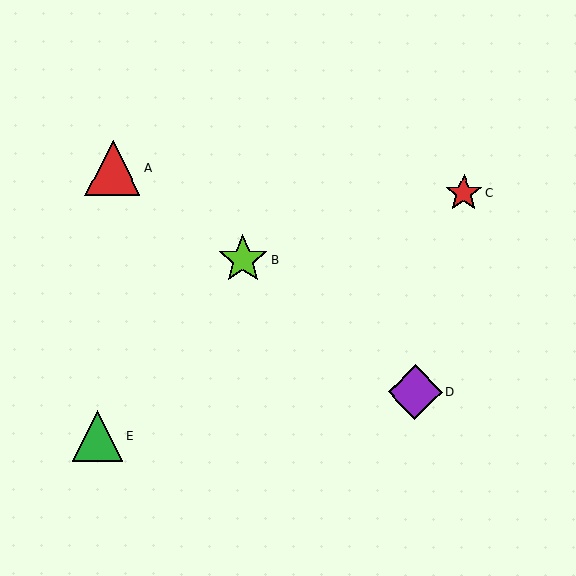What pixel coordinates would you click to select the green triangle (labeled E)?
Click at (98, 436) to select the green triangle E.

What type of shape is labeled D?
Shape D is a purple diamond.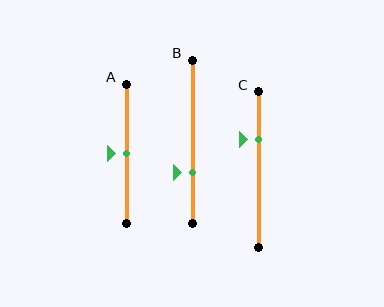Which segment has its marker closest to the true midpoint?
Segment A has its marker closest to the true midpoint.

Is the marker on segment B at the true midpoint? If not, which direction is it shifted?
No, the marker on segment B is shifted downward by about 19% of the segment length.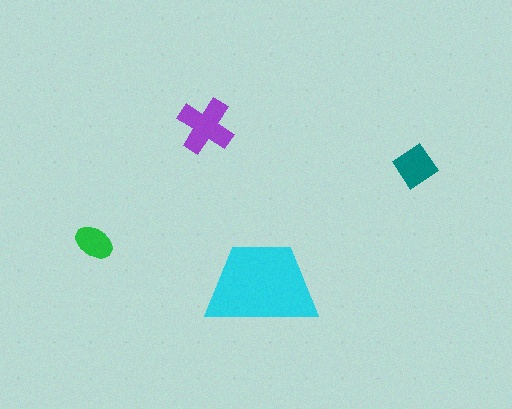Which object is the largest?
The cyan trapezoid.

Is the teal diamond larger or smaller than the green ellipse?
Larger.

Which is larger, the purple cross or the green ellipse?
The purple cross.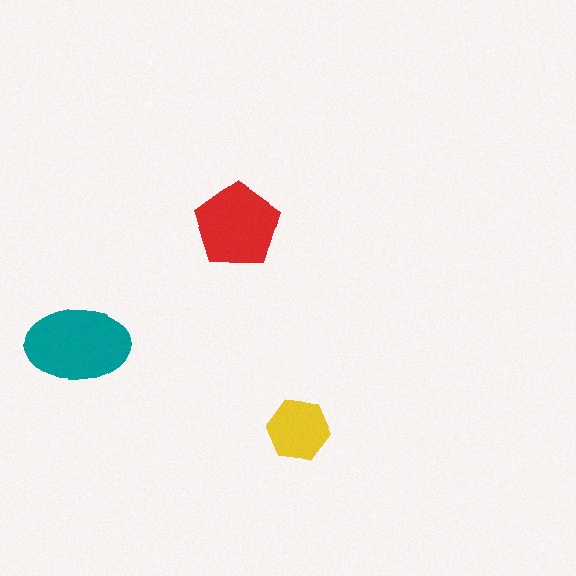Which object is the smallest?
The yellow hexagon.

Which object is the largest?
The teal ellipse.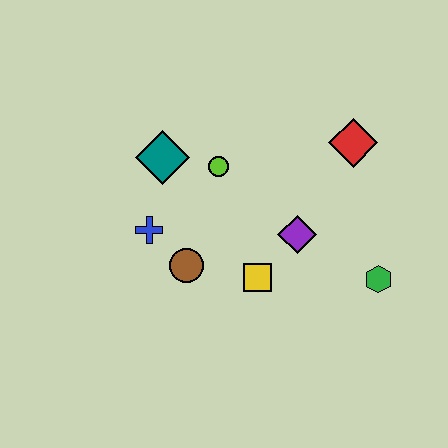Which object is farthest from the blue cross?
The green hexagon is farthest from the blue cross.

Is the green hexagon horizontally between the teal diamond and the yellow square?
No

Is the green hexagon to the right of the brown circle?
Yes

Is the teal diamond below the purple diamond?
No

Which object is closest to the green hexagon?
The purple diamond is closest to the green hexagon.